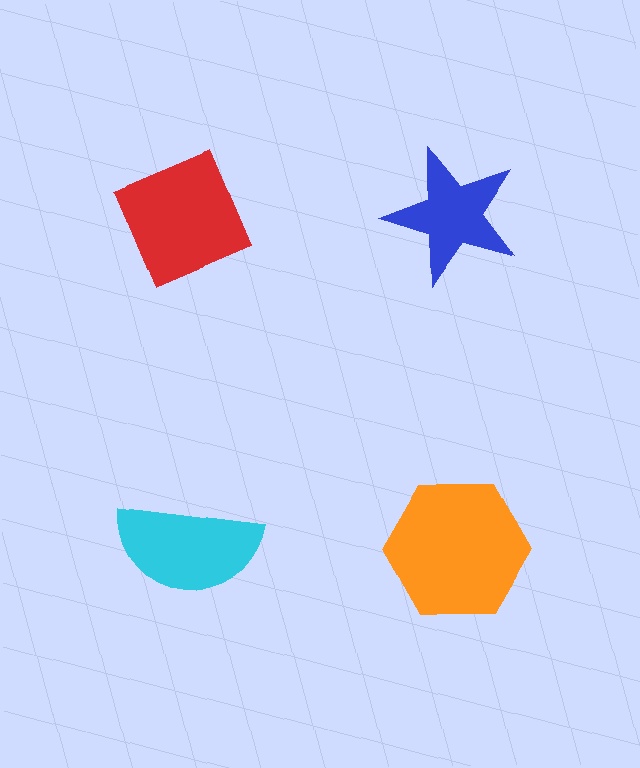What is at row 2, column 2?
An orange hexagon.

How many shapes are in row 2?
2 shapes.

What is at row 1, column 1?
A red diamond.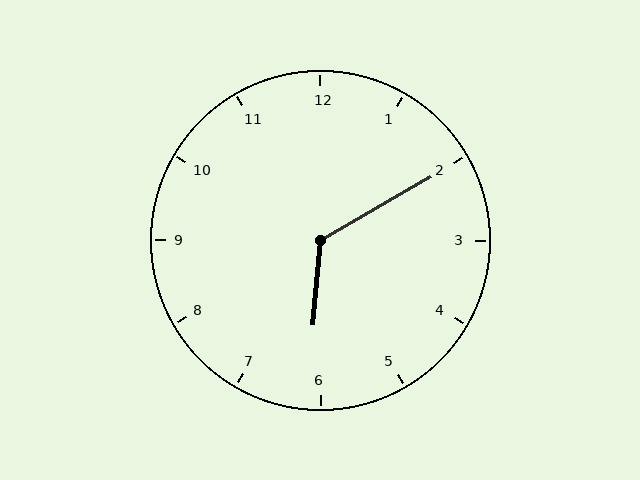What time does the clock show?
6:10.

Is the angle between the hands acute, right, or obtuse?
It is obtuse.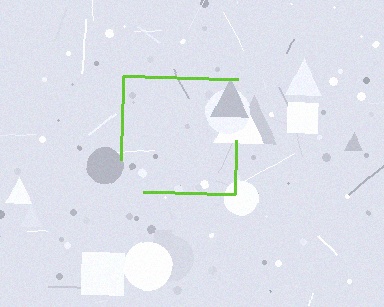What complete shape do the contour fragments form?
The contour fragments form a square.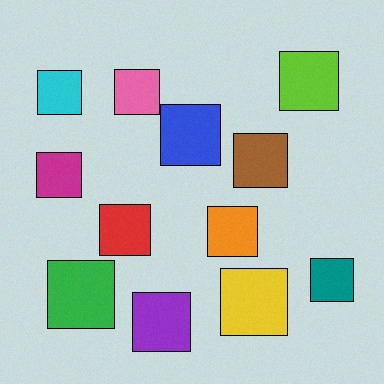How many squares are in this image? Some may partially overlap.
There are 12 squares.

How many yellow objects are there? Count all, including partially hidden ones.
There is 1 yellow object.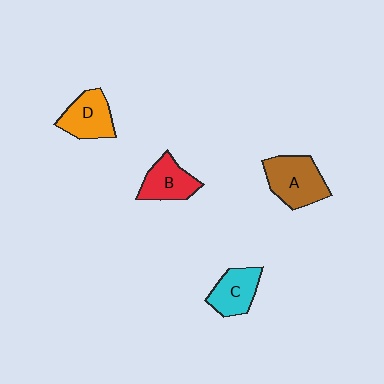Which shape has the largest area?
Shape A (brown).